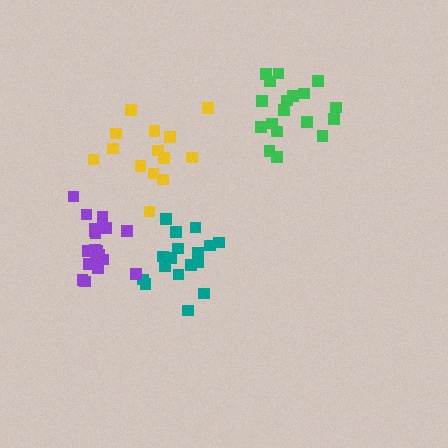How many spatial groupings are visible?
There are 4 spatial groupings.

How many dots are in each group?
Group 1: 14 dots, Group 2: 18 dots, Group 3: 18 dots, Group 4: 19 dots (69 total).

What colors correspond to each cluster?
The clusters are colored: yellow, teal, green, purple.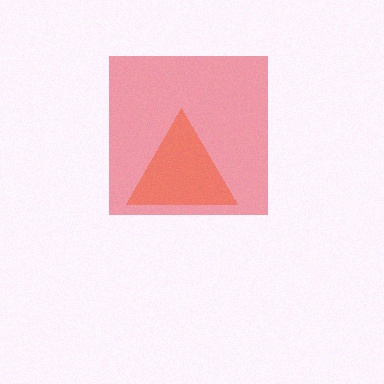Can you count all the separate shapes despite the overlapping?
Yes, there are 2 separate shapes.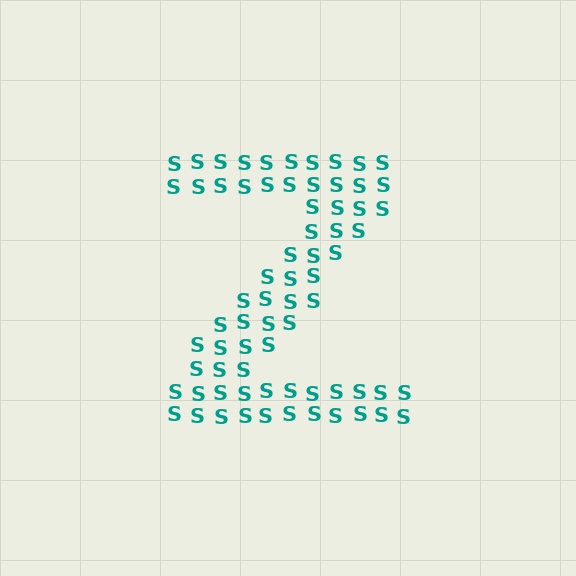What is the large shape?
The large shape is the letter Z.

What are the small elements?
The small elements are letter S's.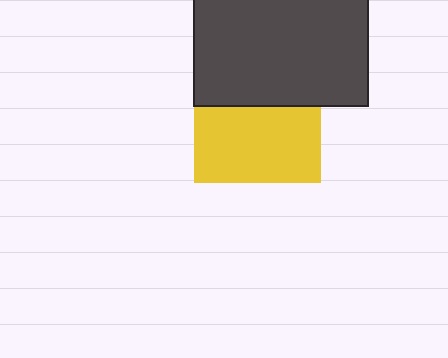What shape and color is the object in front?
The object in front is a dark gray rectangle.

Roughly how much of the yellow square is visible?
About half of it is visible (roughly 60%).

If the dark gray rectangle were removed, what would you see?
You would see the complete yellow square.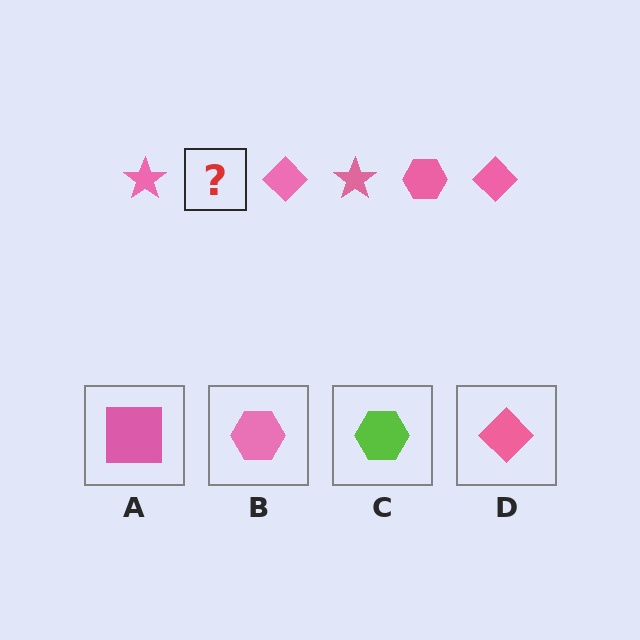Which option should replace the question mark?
Option B.